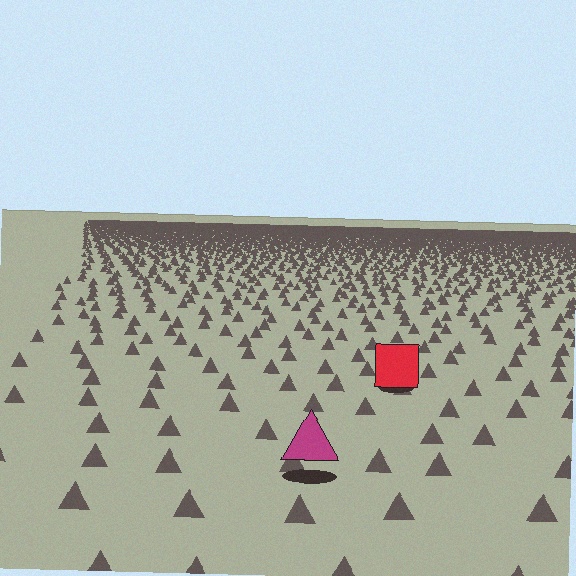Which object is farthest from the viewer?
The red square is farthest from the viewer. It appears smaller and the ground texture around it is denser.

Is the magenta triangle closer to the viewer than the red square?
Yes. The magenta triangle is closer — you can tell from the texture gradient: the ground texture is coarser near it.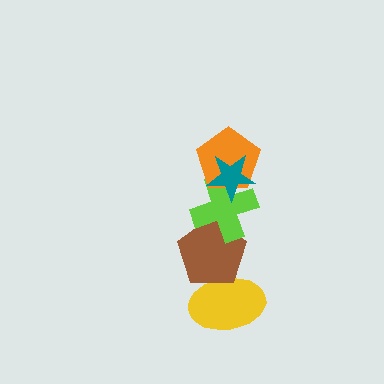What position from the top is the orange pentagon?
The orange pentagon is 2nd from the top.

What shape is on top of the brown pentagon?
The lime cross is on top of the brown pentagon.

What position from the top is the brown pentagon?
The brown pentagon is 4th from the top.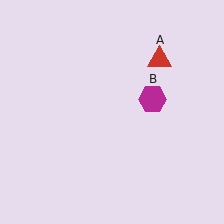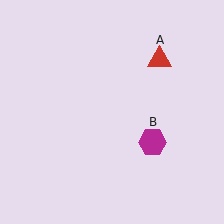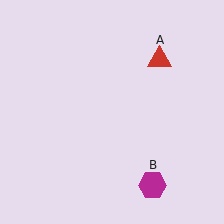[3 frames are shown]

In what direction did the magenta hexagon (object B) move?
The magenta hexagon (object B) moved down.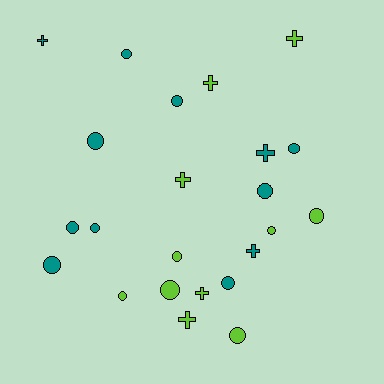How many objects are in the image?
There are 23 objects.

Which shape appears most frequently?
Circle, with 15 objects.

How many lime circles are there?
There are 6 lime circles.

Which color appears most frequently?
Teal, with 12 objects.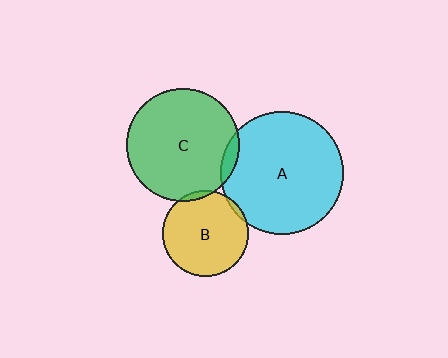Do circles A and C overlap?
Yes.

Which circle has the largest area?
Circle A (cyan).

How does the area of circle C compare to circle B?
Approximately 1.7 times.